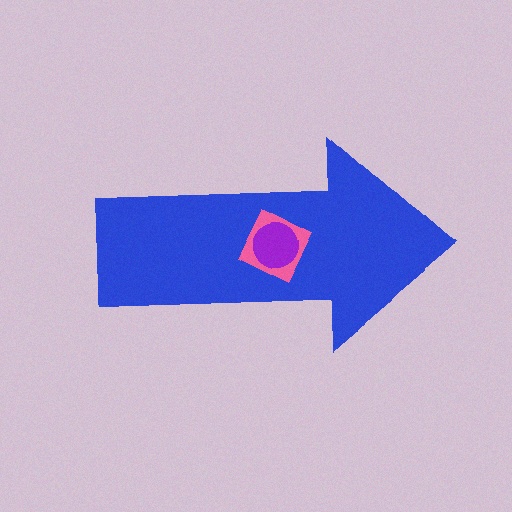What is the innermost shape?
The purple circle.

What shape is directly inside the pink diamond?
The purple circle.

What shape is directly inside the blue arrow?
The pink diamond.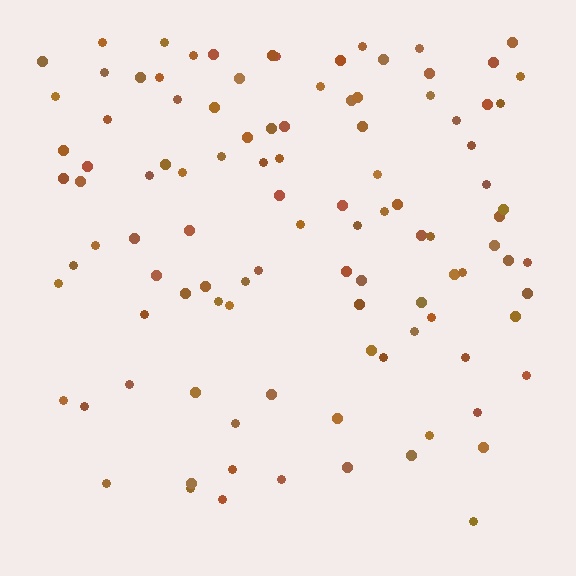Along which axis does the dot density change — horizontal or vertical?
Vertical.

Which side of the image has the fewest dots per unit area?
The bottom.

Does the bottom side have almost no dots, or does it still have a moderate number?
Still a moderate number, just noticeably fewer than the top.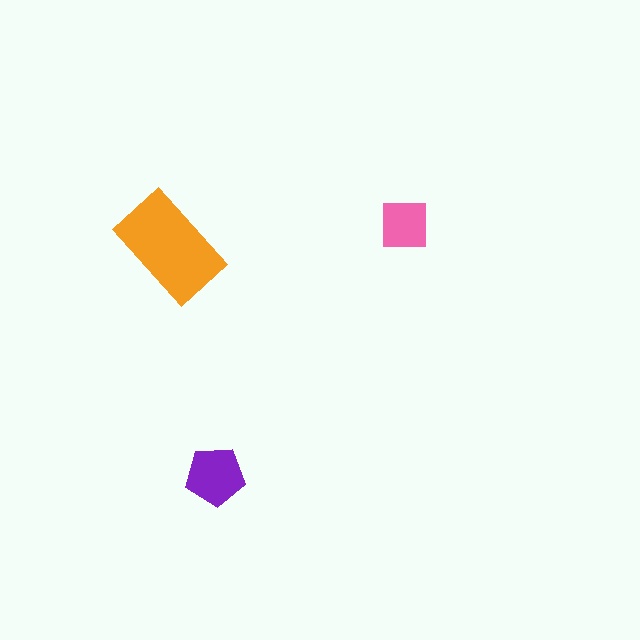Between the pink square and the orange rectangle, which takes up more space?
The orange rectangle.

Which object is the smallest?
The pink square.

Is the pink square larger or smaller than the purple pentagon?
Smaller.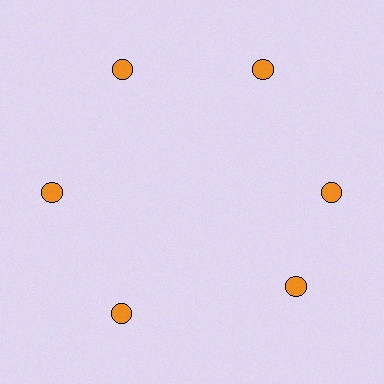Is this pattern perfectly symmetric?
No. The 6 orange circles are arranged in a ring, but one element near the 5 o'clock position is rotated out of alignment along the ring, breaking the 6-fold rotational symmetry.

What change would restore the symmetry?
The symmetry would be restored by rotating it back into even spacing with its neighbors so that all 6 circles sit at equal angles and equal distance from the center.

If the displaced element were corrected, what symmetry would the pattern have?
It would have 6-fold rotational symmetry — the pattern would map onto itself every 60 degrees.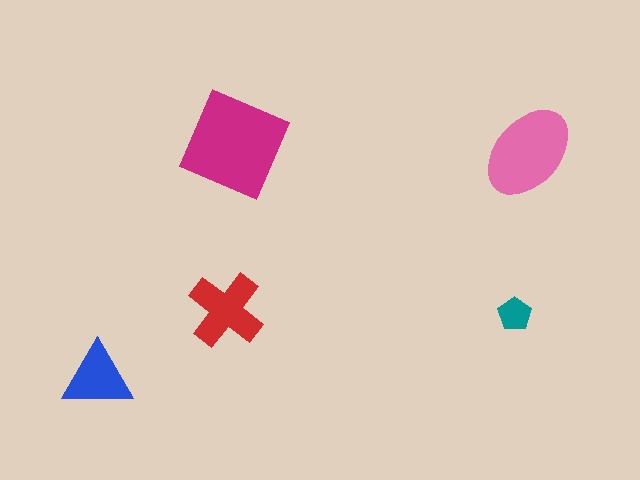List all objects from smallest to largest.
The teal pentagon, the blue triangle, the red cross, the pink ellipse, the magenta square.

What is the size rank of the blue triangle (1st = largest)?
4th.